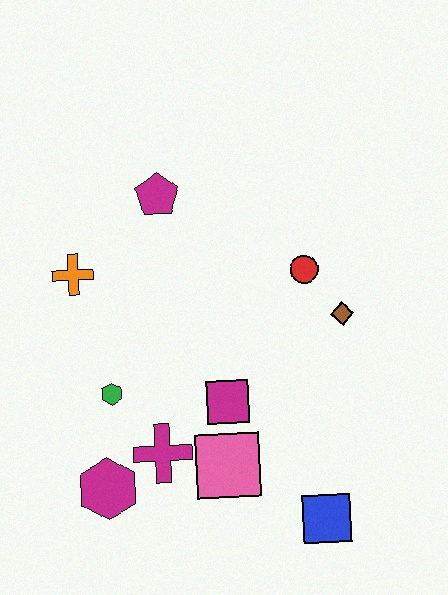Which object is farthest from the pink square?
The magenta pentagon is farthest from the pink square.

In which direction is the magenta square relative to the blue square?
The magenta square is above the blue square.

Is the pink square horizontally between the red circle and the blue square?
No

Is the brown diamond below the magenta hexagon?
No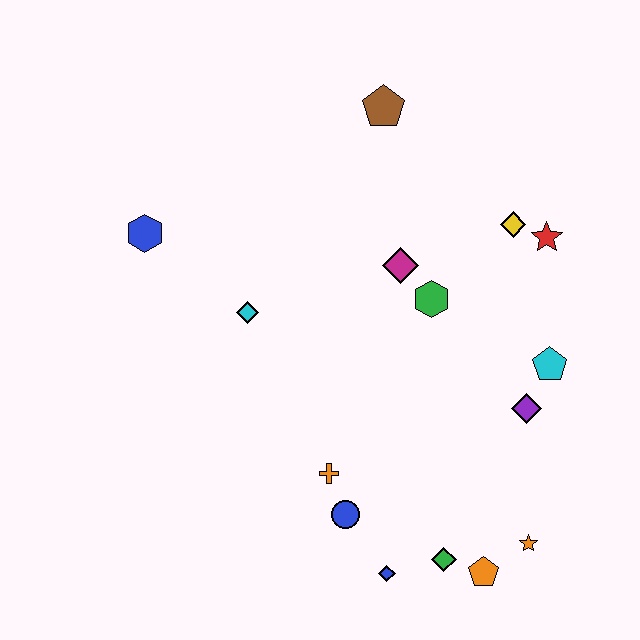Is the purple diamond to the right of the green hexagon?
Yes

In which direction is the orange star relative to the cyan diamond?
The orange star is to the right of the cyan diamond.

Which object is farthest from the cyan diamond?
The orange star is farthest from the cyan diamond.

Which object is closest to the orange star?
The orange pentagon is closest to the orange star.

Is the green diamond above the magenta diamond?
No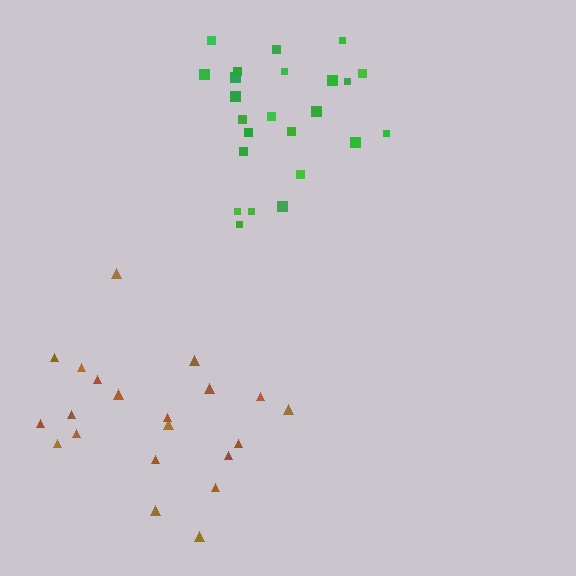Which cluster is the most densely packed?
Green.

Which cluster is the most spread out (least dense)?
Brown.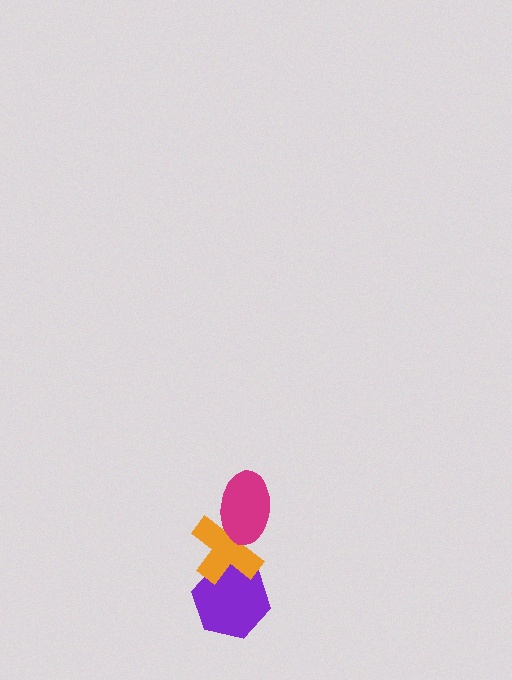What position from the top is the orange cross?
The orange cross is 2nd from the top.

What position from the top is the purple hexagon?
The purple hexagon is 3rd from the top.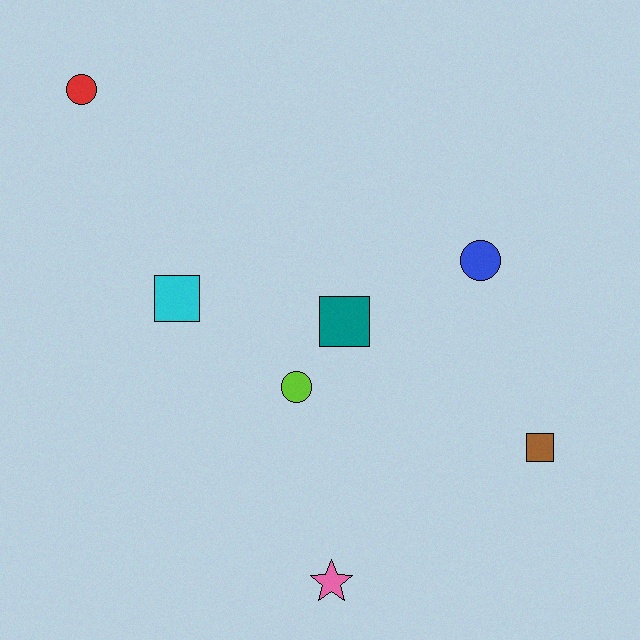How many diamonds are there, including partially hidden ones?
There are no diamonds.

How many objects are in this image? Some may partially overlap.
There are 7 objects.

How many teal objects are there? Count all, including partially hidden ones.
There is 1 teal object.